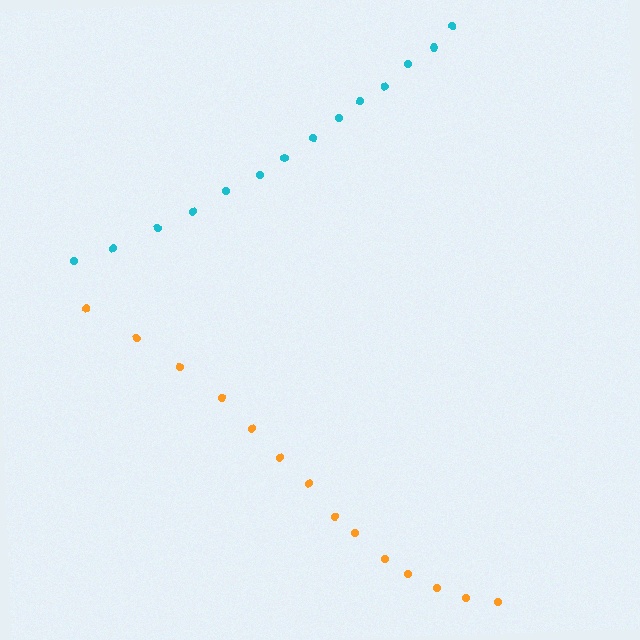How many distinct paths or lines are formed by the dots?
There are 2 distinct paths.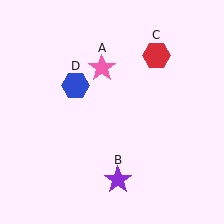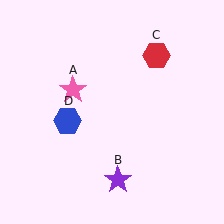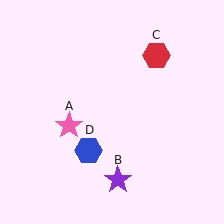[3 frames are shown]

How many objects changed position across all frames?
2 objects changed position: pink star (object A), blue hexagon (object D).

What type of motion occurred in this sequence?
The pink star (object A), blue hexagon (object D) rotated counterclockwise around the center of the scene.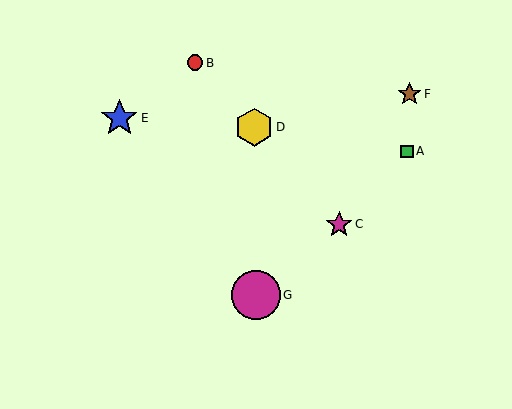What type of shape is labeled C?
Shape C is a magenta star.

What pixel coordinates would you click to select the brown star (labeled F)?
Click at (410, 94) to select the brown star F.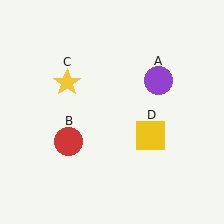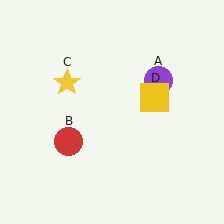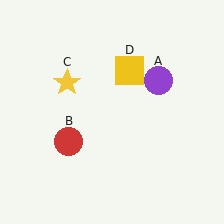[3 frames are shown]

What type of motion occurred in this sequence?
The yellow square (object D) rotated counterclockwise around the center of the scene.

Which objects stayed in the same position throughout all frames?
Purple circle (object A) and red circle (object B) and yellow star (object C) remained stationary.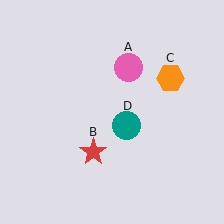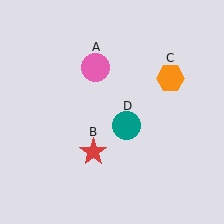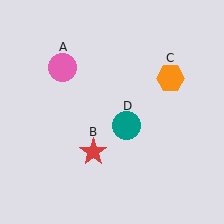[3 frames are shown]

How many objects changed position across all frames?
1 object changed position: pink circle (object A).